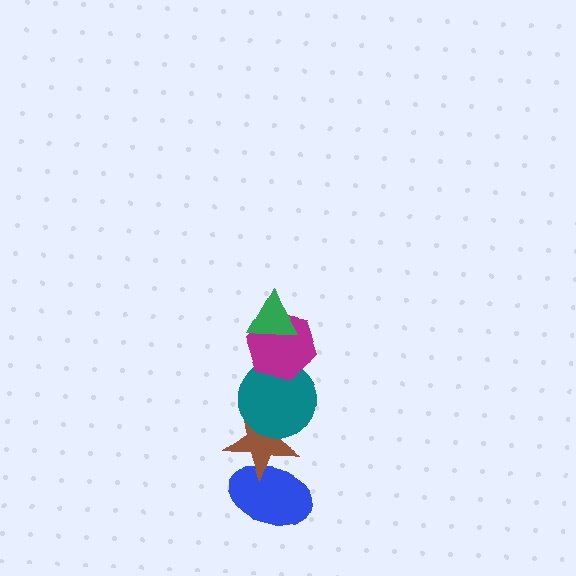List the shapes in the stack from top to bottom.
From top to bottom: the green triangle, the magenta hexagon, the teal circle, the brown star, the blue ellipse.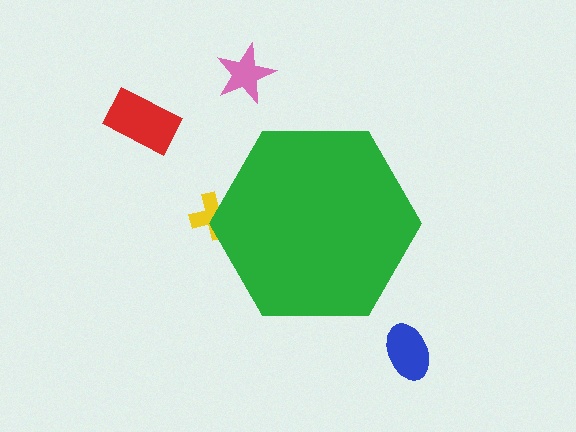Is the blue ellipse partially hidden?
No, the blue ellipse is fully visible.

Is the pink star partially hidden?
No, the pink star is fully visible.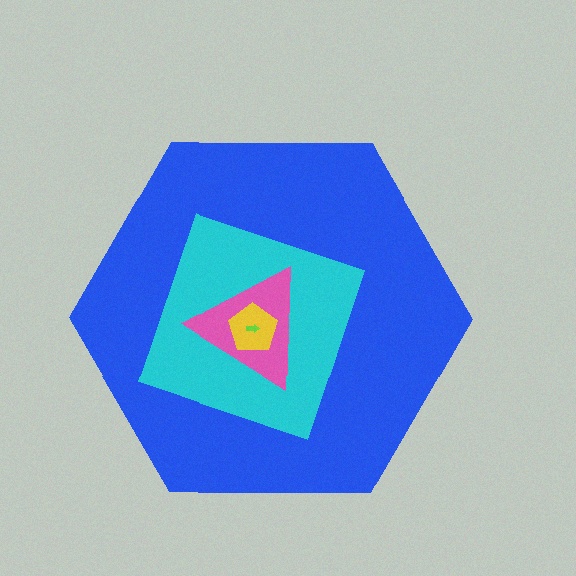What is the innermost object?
The lime arrow.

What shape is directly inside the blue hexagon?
The cyan diamond.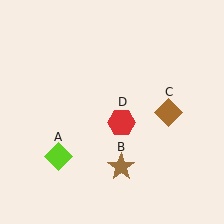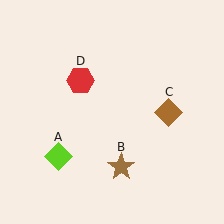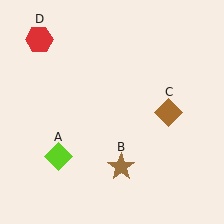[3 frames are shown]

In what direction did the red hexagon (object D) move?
The red hexagon (object D) moved up and to the left.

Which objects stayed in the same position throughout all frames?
Lime diamond (object A) and brown star (object B) and brown diamond (object C) remained stationary.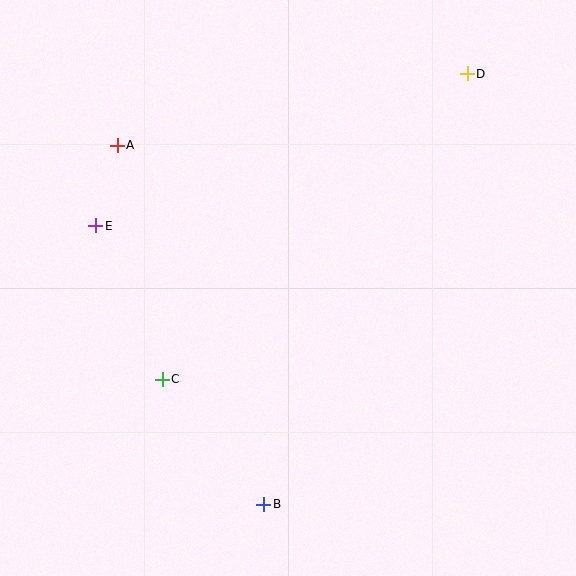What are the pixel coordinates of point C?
Point C is at (162, 379).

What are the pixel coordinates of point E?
Point E is at (96, 226).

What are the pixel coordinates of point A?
Point A is at (117, 145).